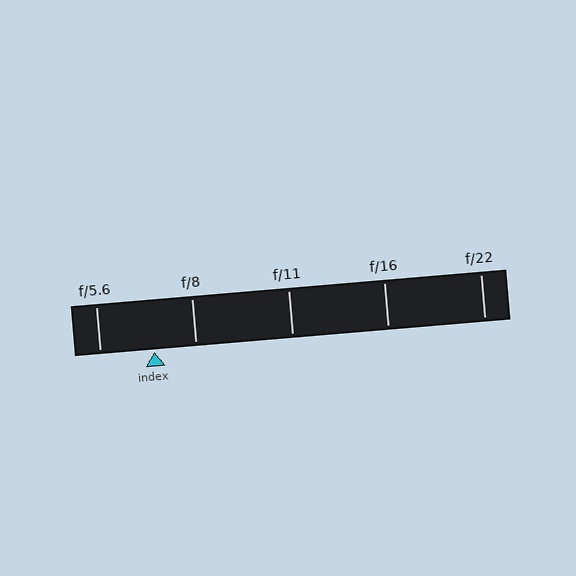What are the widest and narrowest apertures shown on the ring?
The widest aperture shown is f/5.6 and the narrowest is f/22.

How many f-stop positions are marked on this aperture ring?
There are 5 f-stop positions marked.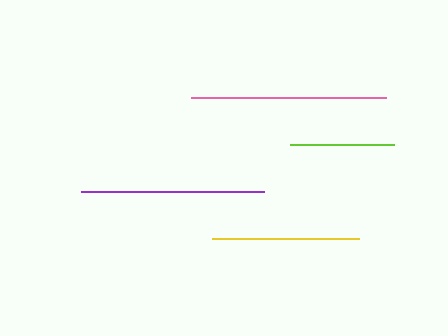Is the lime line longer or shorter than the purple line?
The purple line is longer than the lime line.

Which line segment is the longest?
The pink line is the longest at approximately 195 pixels.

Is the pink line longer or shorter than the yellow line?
The pink line is longer than the yellow line.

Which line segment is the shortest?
The lime line is the shortest at approximately 104 pixels.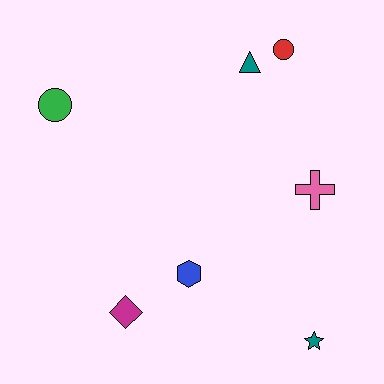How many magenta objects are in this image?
There is 1 magenta object.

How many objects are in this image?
There are 7 objects.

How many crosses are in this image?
There is 1 cross.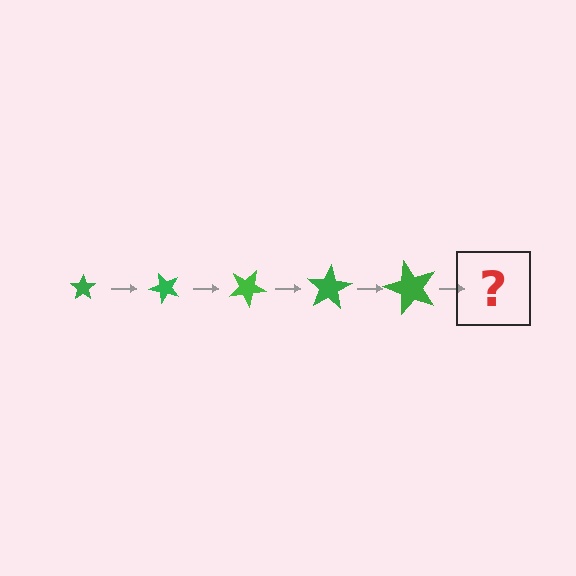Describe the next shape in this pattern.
It should be a star, larger than the previous one and rotated 250 degrees from the start.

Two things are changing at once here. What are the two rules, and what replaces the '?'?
The two rules are that the star grows larger each step and it rotates 50 degrees each step. The '?' should be a star, larger than the previous one and rotated 250 degrees from the start.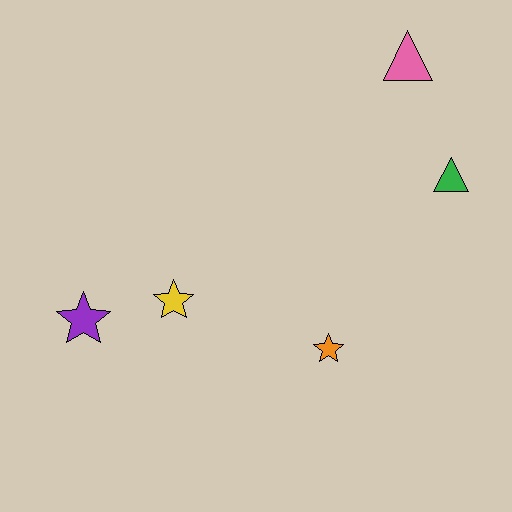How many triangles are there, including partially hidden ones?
There are 2 triangles.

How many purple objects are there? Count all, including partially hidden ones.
There is 1 purple object.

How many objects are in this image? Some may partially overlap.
There are 5 objects.